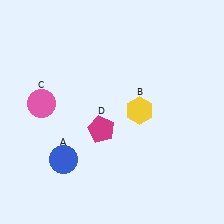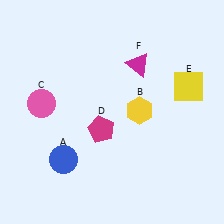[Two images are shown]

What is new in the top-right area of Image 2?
A yellow square (E) was added in the top-right area of Image 2.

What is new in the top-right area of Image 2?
A magenta triangle (F) was added in the top-right area of Image 2.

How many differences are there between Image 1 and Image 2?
There are 2 differences between the two images.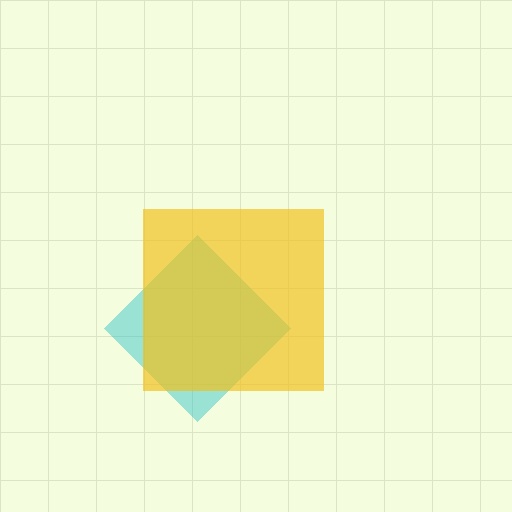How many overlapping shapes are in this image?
There are 2 overlapping shapes in the image.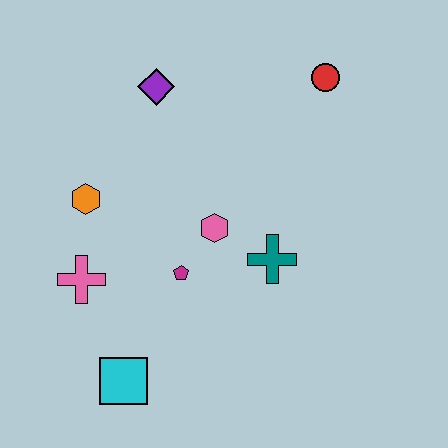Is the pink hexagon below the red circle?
Yes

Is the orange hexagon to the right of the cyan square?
No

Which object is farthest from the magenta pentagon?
The red circle is farthest from the magenta pentagon.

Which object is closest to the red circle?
The purple diamond is closest to the red circle.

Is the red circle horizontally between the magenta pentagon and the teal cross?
No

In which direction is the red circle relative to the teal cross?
The red circle is above the teal cross.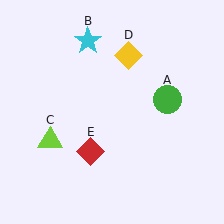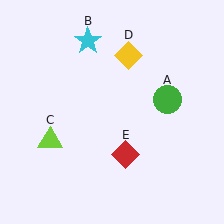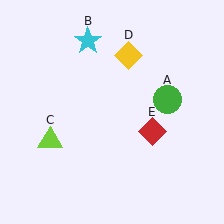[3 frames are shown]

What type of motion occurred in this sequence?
The red diamond (object E) rotated counterclockwise around the center of the scene.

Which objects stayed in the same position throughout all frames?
Green circle (object A) and cyan star (object B) and lime triangle (object C) and yellow diamond (object D) remained stationary.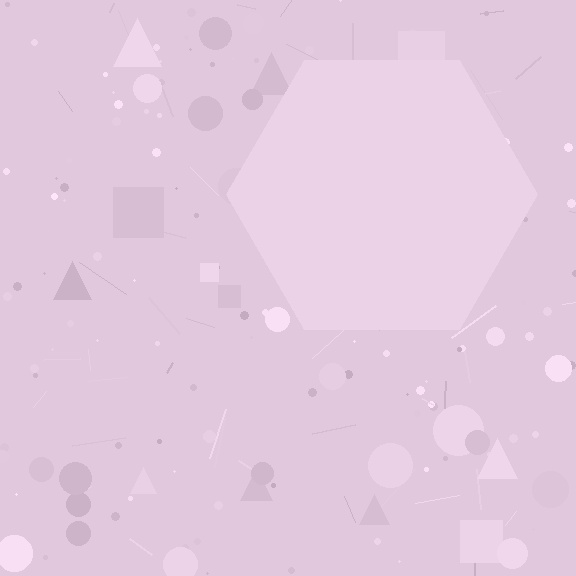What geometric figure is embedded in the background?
A hexagon is embedded in the background.